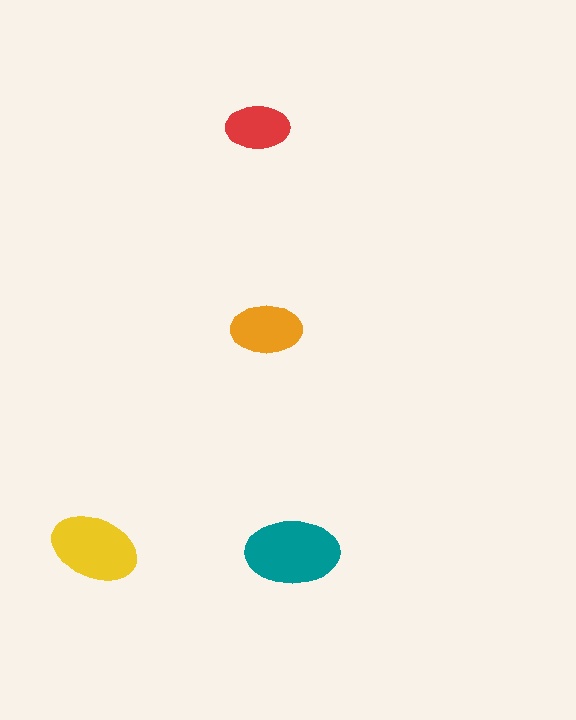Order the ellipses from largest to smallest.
the teal one, the yellow one, the orange one, the red one.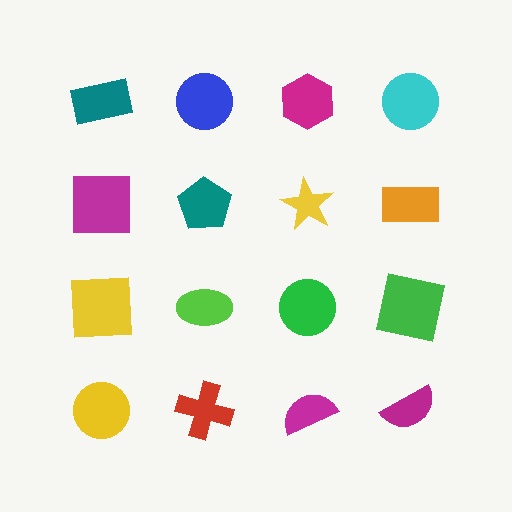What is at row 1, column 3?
A magenta hexagon.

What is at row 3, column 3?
A green circle.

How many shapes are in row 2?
4 shapes.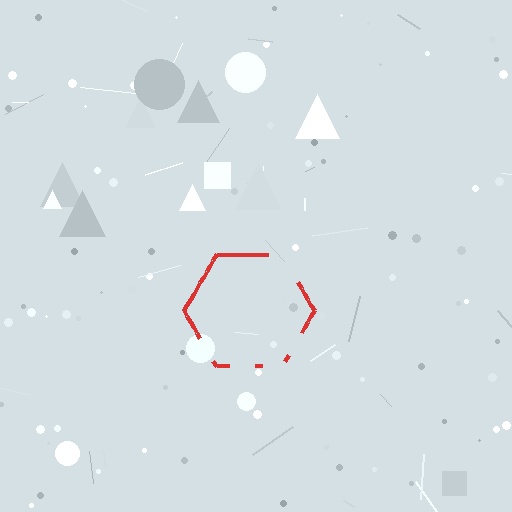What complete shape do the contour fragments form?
The contour fragments form a hexagon.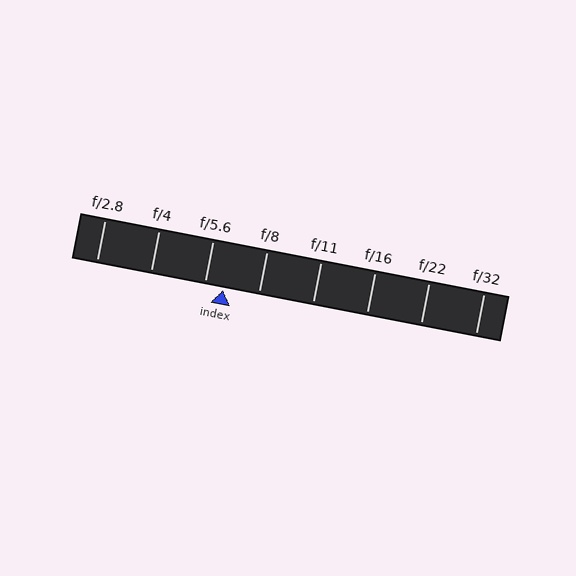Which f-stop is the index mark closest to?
The index mark is closest to f/5.6.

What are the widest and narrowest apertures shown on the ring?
The widest aperture shown is f/2.8 and the narrowest is f/32.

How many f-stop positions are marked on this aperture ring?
There are 8 f-stop positions marked.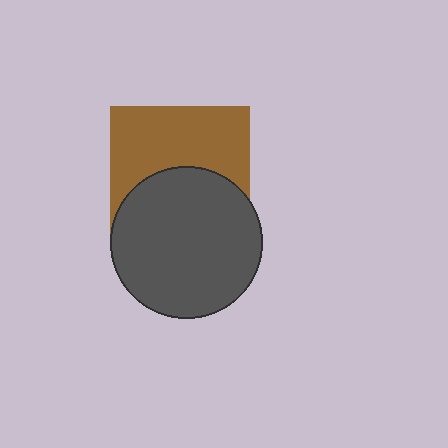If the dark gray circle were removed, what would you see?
You would see the complete brown square.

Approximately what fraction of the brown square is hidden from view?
Roughly 48% of the brown square is hidden behind the dark gray circle.